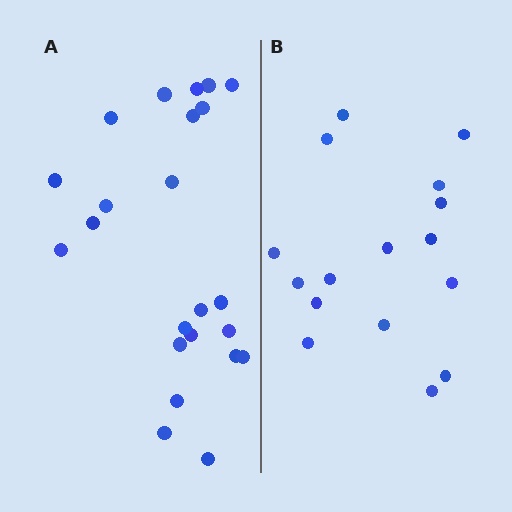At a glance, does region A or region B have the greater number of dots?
Region A (the left region) has more dots.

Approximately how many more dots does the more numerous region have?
Region A has roughly 8 or so more dots than region B.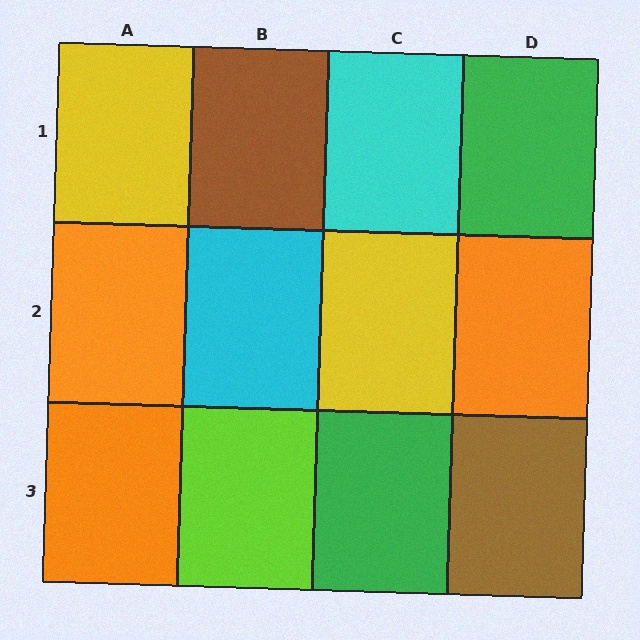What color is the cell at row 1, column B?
Brown.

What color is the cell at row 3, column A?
Orange.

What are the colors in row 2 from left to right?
Orange, cyan, yellow, orange.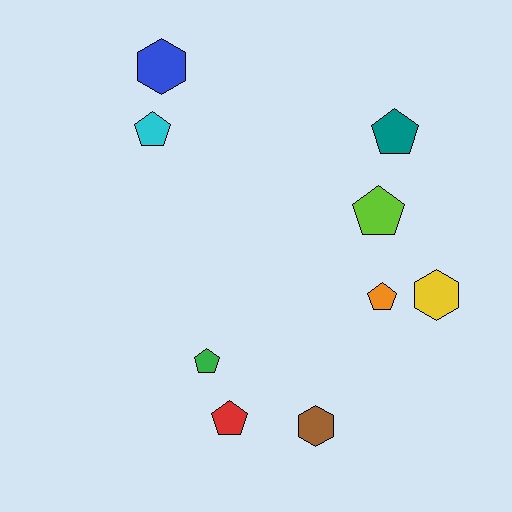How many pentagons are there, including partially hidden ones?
There are 6 pentagons.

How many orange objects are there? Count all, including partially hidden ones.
There is 1 orange object.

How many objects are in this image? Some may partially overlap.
There are 9 objects.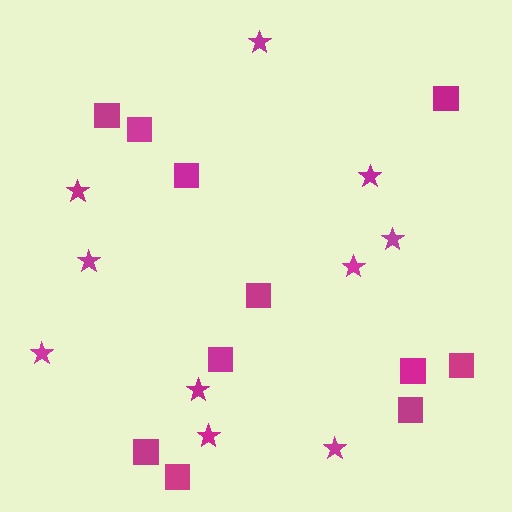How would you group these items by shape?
There are 2 groups: one group of stars (10) and one group of squares (11).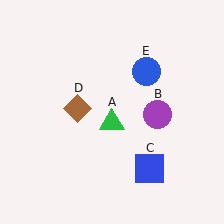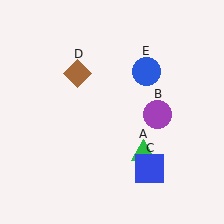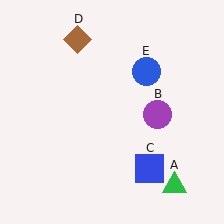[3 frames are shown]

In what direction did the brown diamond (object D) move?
The brown diamond (object D) moved up.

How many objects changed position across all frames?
2 objects changed position: green triangle (object A), brown diamond (object D).